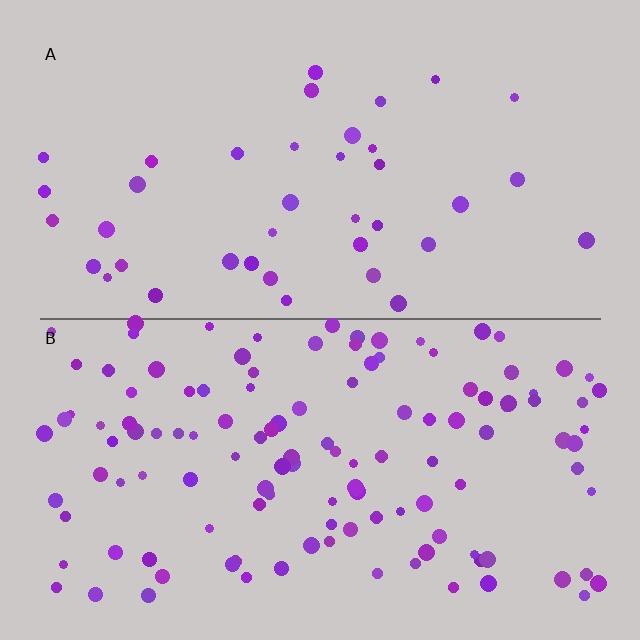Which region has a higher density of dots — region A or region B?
B (the bottom).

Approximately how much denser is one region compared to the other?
Approximately 3.2× — region B over region A.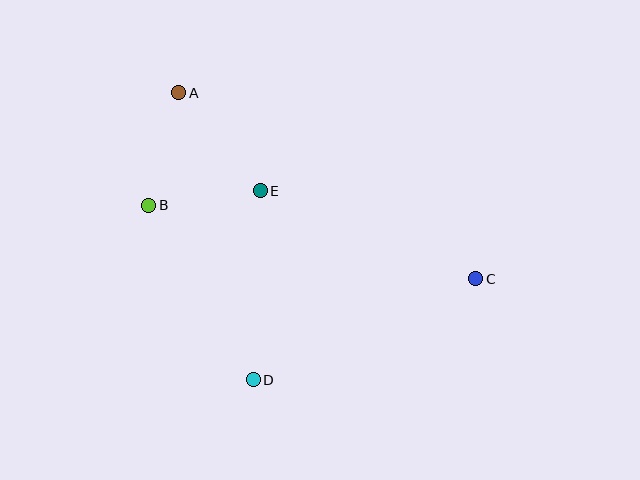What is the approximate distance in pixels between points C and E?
The distance between C and E is approximately 233 pixels.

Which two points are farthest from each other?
Points A and C are farthest from each other.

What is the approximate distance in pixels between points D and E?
The distance between D and E is approximately 189 pixels.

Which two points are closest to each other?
Points B and E are closest to each other.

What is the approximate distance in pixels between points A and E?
The distance between A and E is approximately 127 pixels.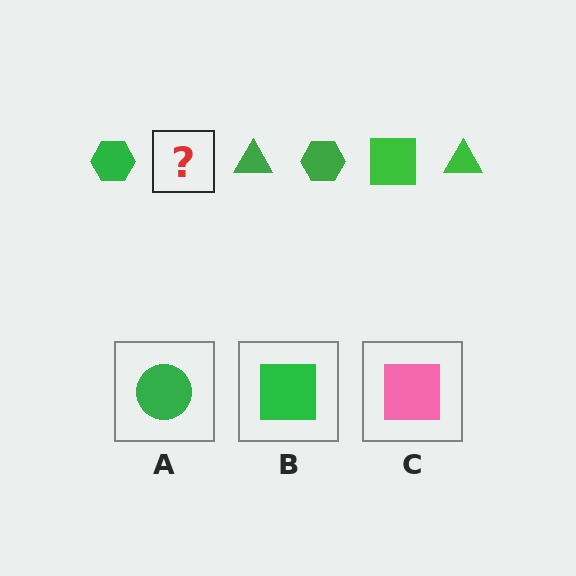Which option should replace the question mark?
Option B.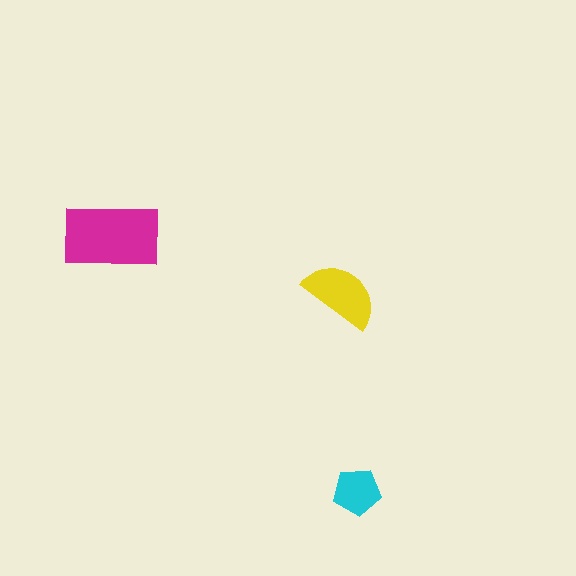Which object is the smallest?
The cyan pentagon.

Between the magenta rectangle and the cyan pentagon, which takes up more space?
The magenta rectangle.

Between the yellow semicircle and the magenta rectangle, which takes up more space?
The magenta rectangle.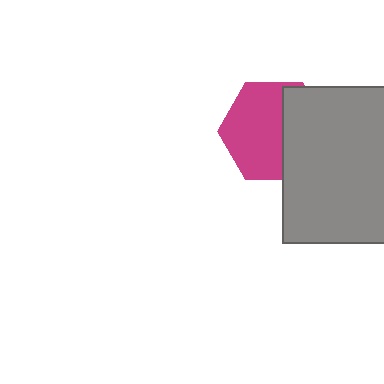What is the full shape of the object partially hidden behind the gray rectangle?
The partially hidden object is a magenta hexagon.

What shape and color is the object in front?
The object in front is a gray rectangle.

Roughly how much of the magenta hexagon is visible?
About half of it is visible (roughly 60%).